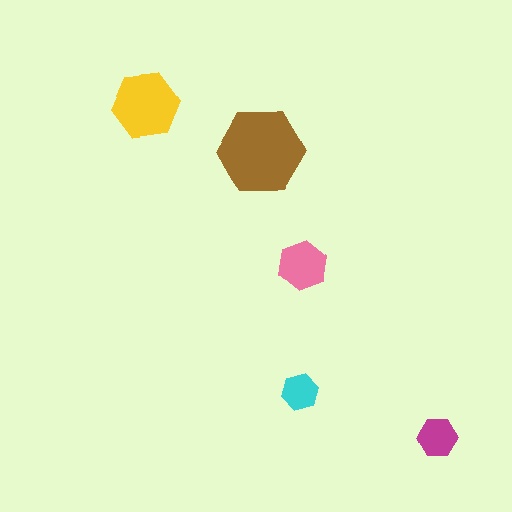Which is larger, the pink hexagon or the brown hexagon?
The brown one.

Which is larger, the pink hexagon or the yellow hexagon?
The yellow one.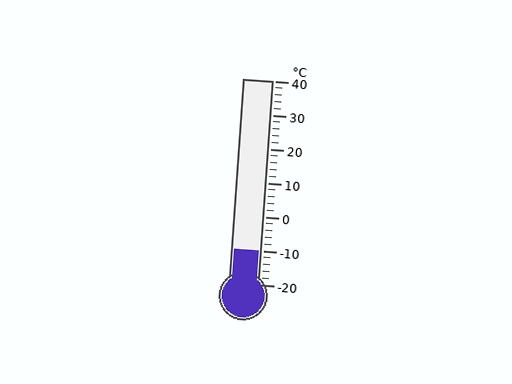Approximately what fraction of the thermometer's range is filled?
The thermometer is filled to approximately 15% of its range.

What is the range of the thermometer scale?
The thermometer scale ranges from -20°C to 40°C.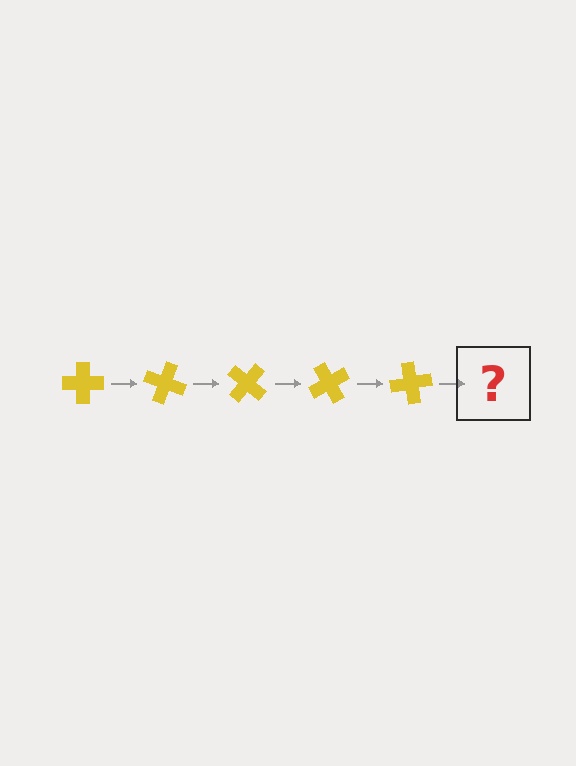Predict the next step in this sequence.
The next step is a yellow cross rotated 100 degrees.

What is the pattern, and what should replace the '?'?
The pattern is that the cross rotates 20 degrees each step. The '?' should be a yellow cross rotated 100 degrees.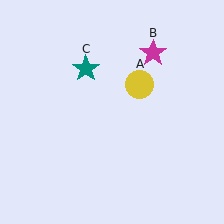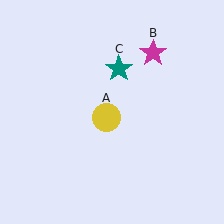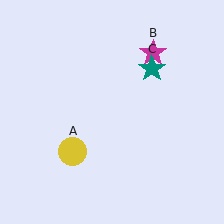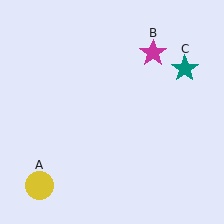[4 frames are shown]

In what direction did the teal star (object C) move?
The teal star (object C) moved right.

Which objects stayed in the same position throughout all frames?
Magenta star (object B) remained stationary.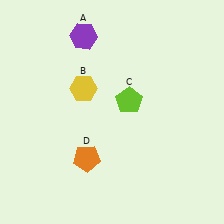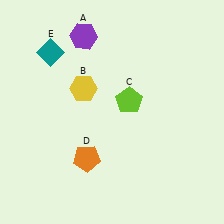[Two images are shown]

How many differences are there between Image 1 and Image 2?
There is 1 difference between the two images.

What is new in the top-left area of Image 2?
A teal diamond (E) was added in the top-left area of Image 2.